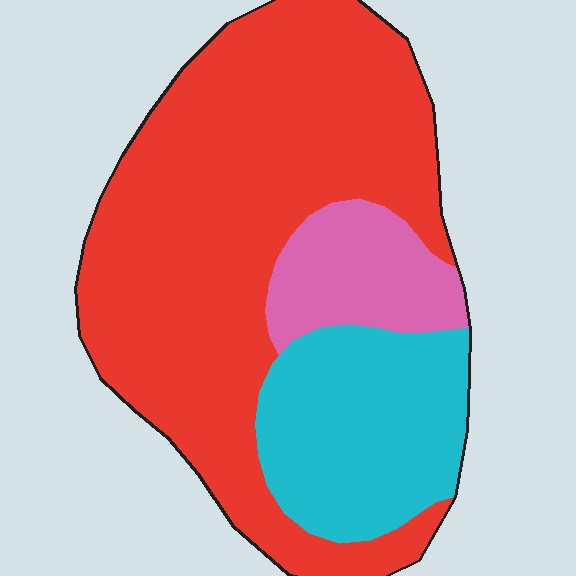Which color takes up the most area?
Red, at roughly 65%.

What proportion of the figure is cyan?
Cyan covers around 25% of the figure.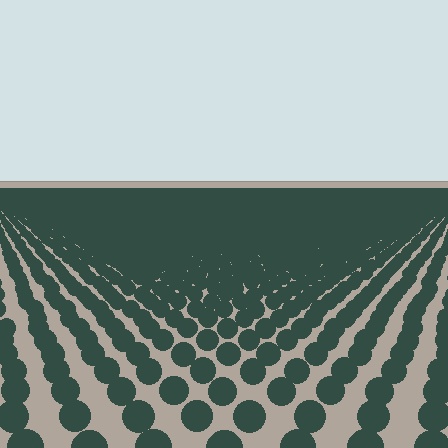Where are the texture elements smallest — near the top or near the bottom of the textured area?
Near the top.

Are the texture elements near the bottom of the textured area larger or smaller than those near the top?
Larger. Near the bottom, elements are closer to the viewer and appear at a bigger on-screen size.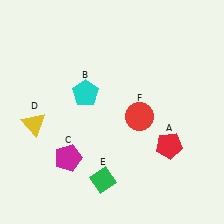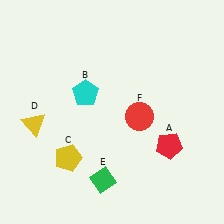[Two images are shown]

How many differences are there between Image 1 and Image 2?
There is 1 difference between the two images.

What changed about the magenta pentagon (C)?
In Image 1, C is magenta. In Image 2, it changed to yellow.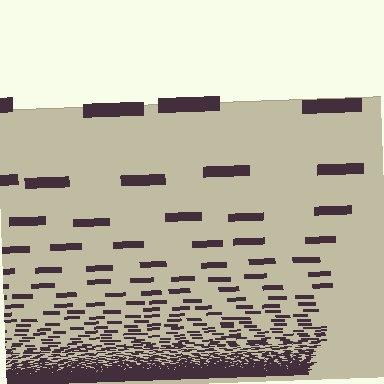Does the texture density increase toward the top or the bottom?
Density increases toward the bottom.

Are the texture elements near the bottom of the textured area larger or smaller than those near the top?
Smaller. The gradient is inverted — elements near the bottom are smaller and denser.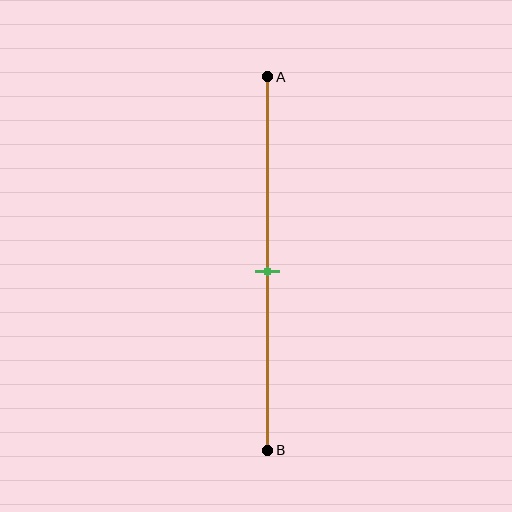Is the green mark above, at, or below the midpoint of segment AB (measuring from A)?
The green mark is approximately at the midpoint of segment AB.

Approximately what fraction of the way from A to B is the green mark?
The green mark is approximately 50% of the way from A to B.